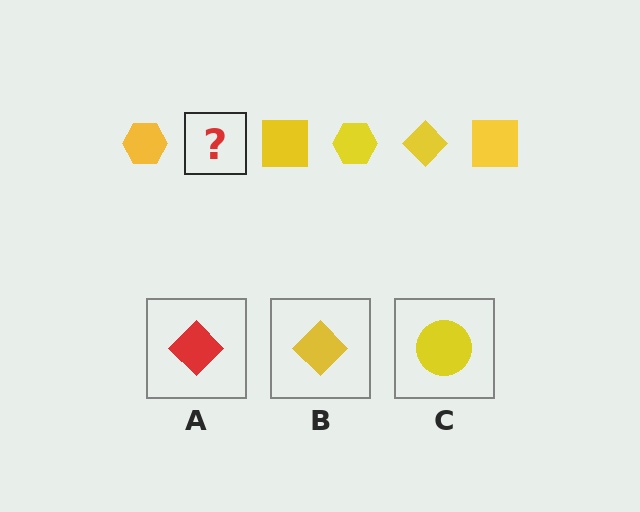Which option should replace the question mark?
Option B.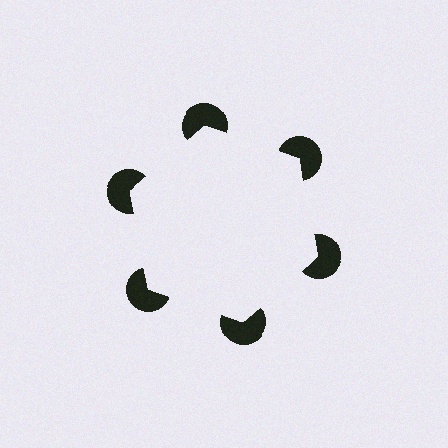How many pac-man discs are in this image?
There are 6 — one at each vertex of the illusory hexagon.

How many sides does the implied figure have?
6 sides.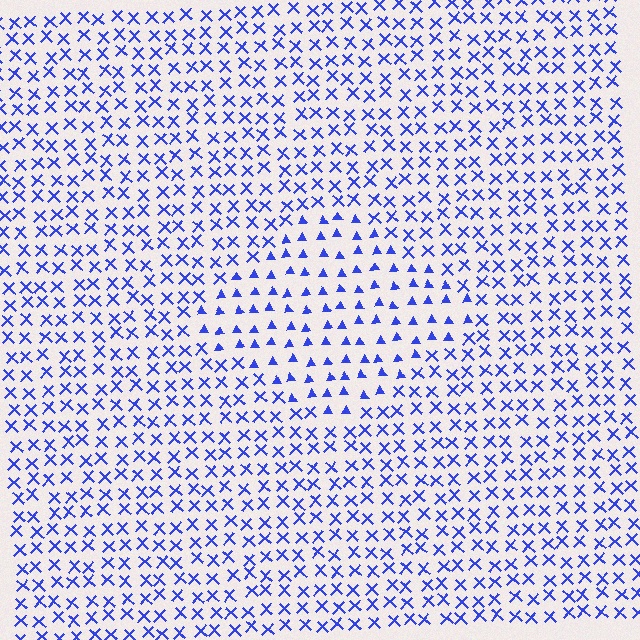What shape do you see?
I see a diamond.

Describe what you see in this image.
The image is filled with small blue elements arranged in a uniform grid. A diamond-shaped region contains triangles, while the surrounding area contains X marks. The boundary is defined purely by the change in element shape.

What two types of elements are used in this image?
The image uses triangles inside the diamond region and X marks outside it.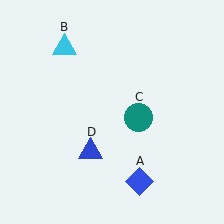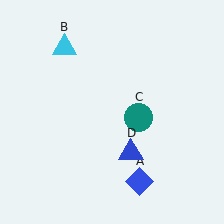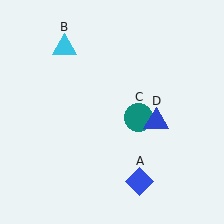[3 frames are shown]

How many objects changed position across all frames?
1 object changed position: blue triangle (object D).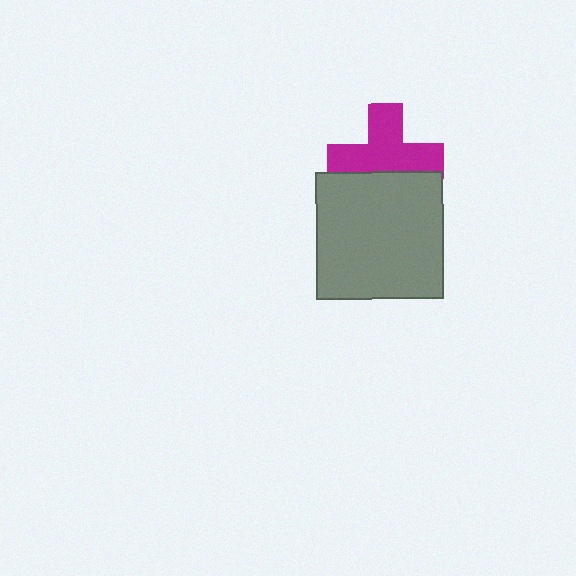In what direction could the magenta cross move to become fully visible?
The magenta cross could move up. That would shift it out from behind the gray square entirely.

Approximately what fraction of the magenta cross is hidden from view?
Roughly 33% of the magenta cross is hidden behind the gray square.